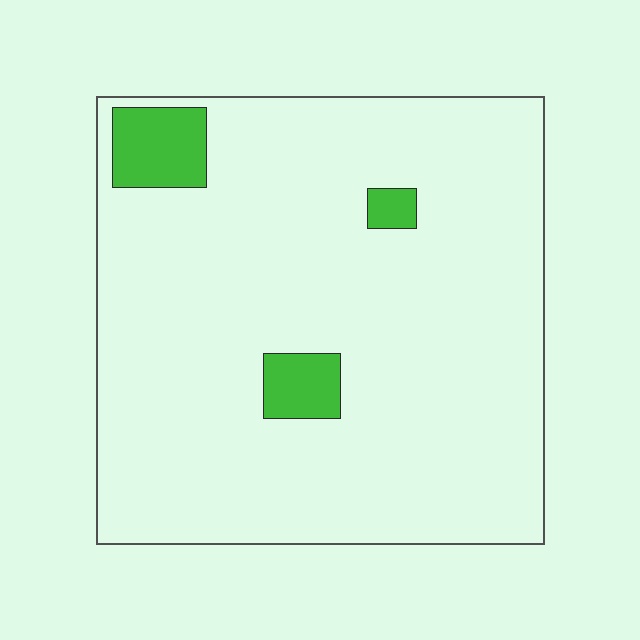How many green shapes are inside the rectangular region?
3.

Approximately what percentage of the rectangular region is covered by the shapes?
Approximately 5%.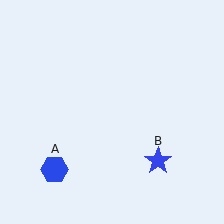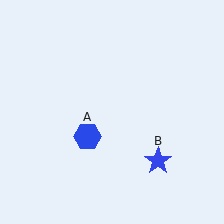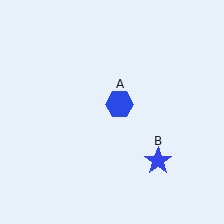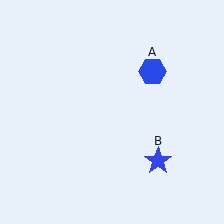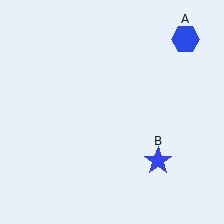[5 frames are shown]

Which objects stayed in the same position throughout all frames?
Blue star (object B) remained stationary.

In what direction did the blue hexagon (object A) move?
The blue hexagon (object A) moved up and to the right.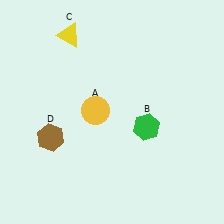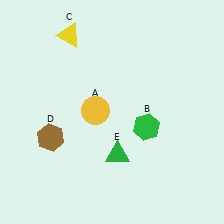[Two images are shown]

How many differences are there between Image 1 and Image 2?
There is 1 difference between the two images.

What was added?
A green triangle (E) was added in Image 2.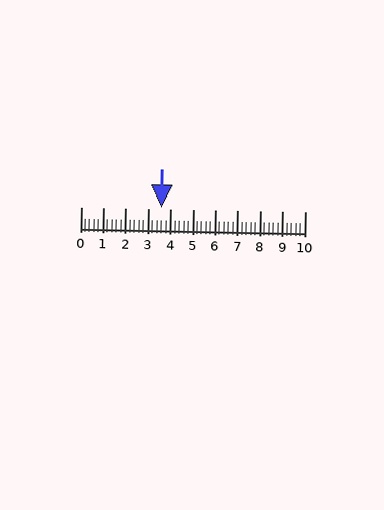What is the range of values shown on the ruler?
The ruler shows values from 0 to 10.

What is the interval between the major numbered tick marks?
The major tick marks are spaced 1 units apart.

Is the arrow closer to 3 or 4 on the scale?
The arrow is closer to 4.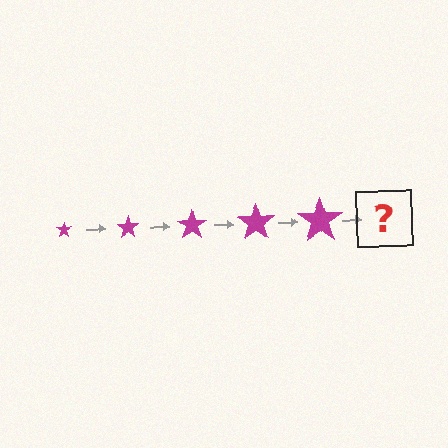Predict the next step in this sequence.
The next step is a magenta star, larger than the previous one.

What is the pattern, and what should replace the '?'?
The pattern is that the star gets progressively larger each step. The '?' should be a magenta star, larger than the previous one.